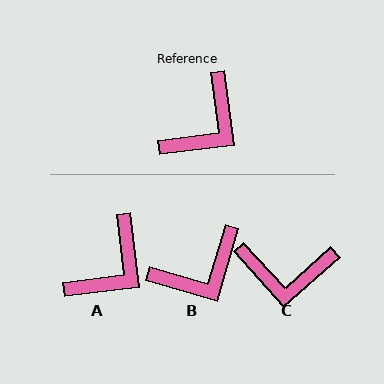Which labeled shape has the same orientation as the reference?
A.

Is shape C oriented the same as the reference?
No, it is off by about 55 degrees.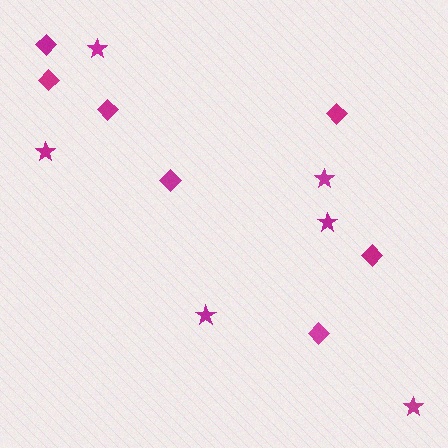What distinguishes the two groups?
There are 2 groups: one group of stars (6) and one group of diamonds (7).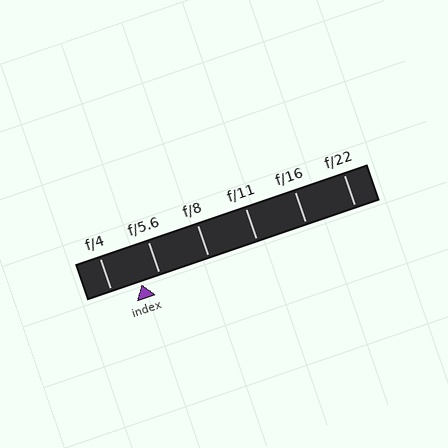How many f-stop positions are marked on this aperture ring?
There are 6 f-stop positions marked.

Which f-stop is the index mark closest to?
The index mark is closest to f/5.6.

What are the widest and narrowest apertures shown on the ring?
The widest aperture shown is f/4 and the narrowest is f/22.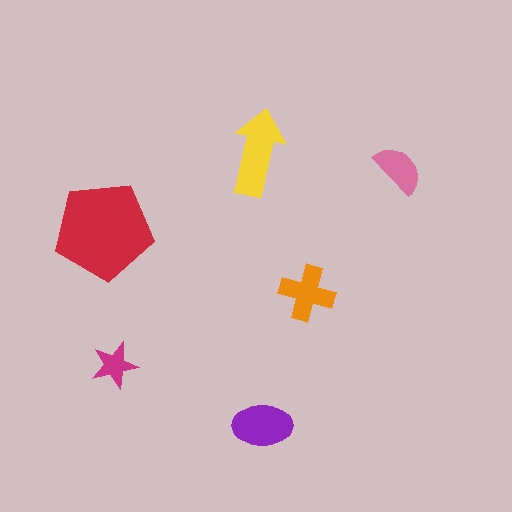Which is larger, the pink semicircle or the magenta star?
The pink semicircle.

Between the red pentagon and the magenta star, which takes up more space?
The red pentagon.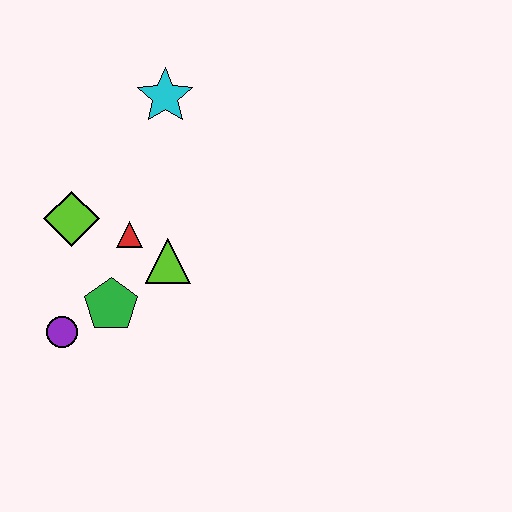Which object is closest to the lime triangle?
The red triangle is closest to the lime triangle.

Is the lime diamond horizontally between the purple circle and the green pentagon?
Yes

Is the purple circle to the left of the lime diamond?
Yes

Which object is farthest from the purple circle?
The cyan star is farthest from the purple circle.